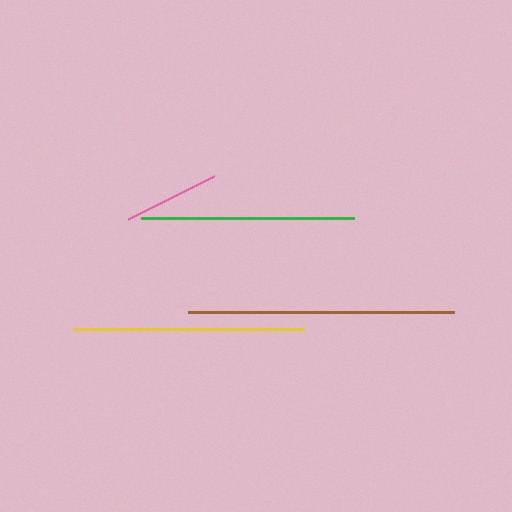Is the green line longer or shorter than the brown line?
The brown line is longer than the green line.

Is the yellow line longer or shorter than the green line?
The yellow line is longer than the green line.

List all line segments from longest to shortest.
From longest to shortest: brown, yellow, green, pink.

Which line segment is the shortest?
The pink line is the shortest at approximately 96 pixels.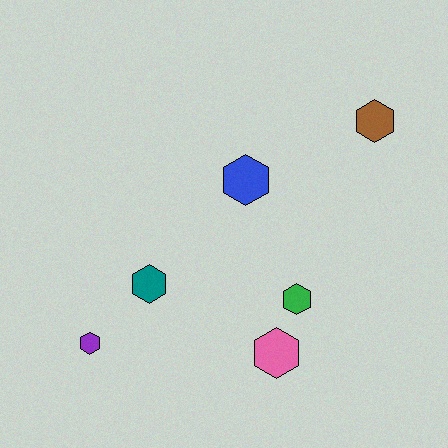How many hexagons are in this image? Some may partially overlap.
There are 6 hexagons.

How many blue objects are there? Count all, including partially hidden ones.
There is 1 blue object.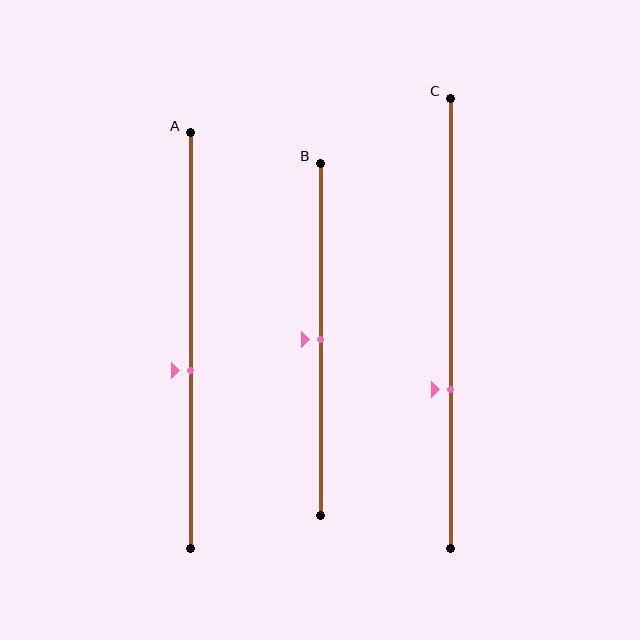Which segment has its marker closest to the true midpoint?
Segment B has its marker closest to the true midpoint.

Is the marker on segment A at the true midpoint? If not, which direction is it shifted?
No, the marker on segment A is shifted downward by about 7% of the segment length.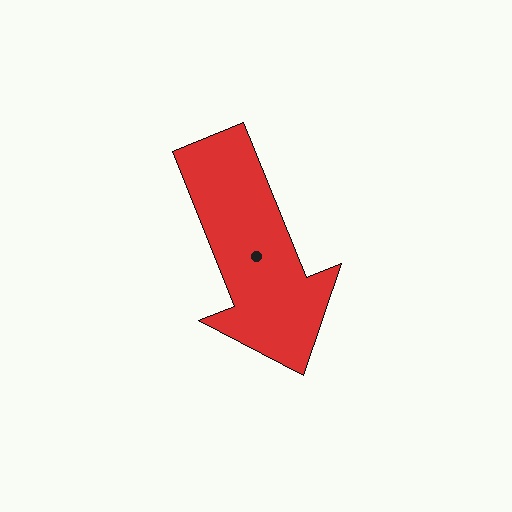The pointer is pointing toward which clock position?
Roughly 5 o'clock.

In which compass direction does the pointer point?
South.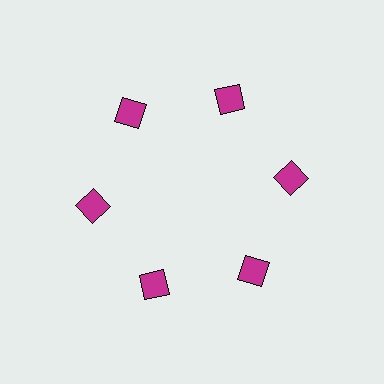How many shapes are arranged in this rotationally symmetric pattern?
There are 6 shapes, arranged in 6 groups of 1.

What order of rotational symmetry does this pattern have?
This pattern has 6-fold rotational symmetry.